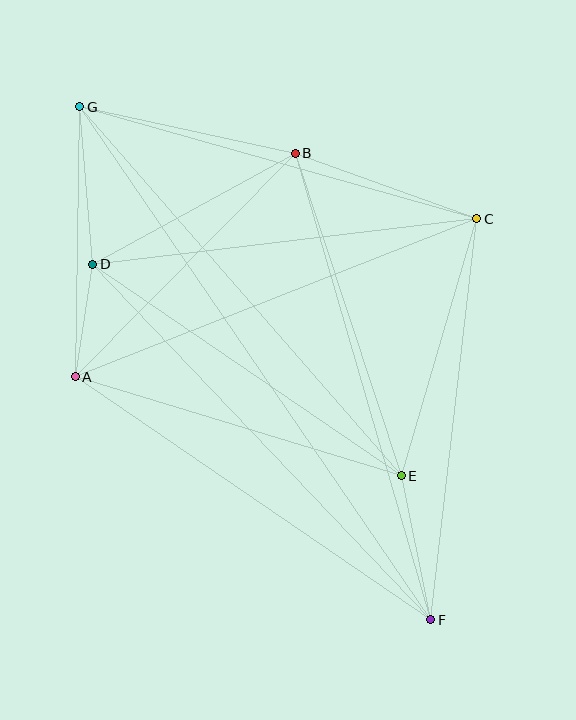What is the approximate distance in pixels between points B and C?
The distance between B and C is approximately 192 pixels.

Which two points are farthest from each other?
Points F and G are farthest from each other.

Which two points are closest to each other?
Points A and D are closest to each other.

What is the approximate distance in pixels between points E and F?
The distance between E and F is approximately 147 pixels.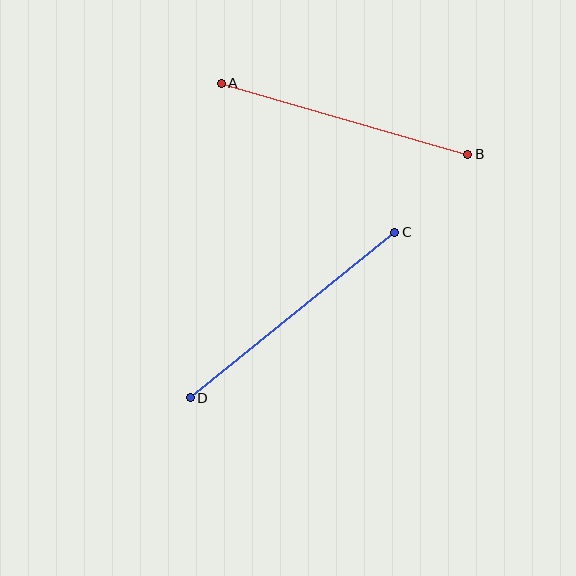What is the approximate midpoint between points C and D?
The midpoint is at approximately (293, 315) pixels.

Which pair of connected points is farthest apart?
Points C and D are farthest apart.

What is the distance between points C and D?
The distance is approximately 263 pixels.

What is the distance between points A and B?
The distance is approximately 257 pixels.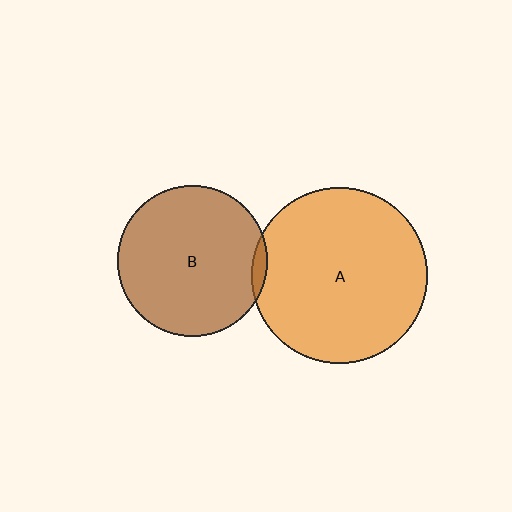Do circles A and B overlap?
Yes.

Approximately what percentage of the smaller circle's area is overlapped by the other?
Approximately 5%.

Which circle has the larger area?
Circle A (orange).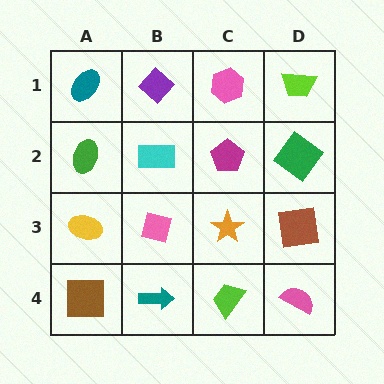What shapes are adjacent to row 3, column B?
A cyan rectangle (row 2, column B), a teal arrow (row 4, column B), a yellow ellipse (row 3, column A), an orange star (row 3, column C).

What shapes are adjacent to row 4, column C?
An orange star (row 3, column C), a teal arrow (row 4, column B), a pink semicircle (row 4, column D).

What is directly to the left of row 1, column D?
A pink hexagon.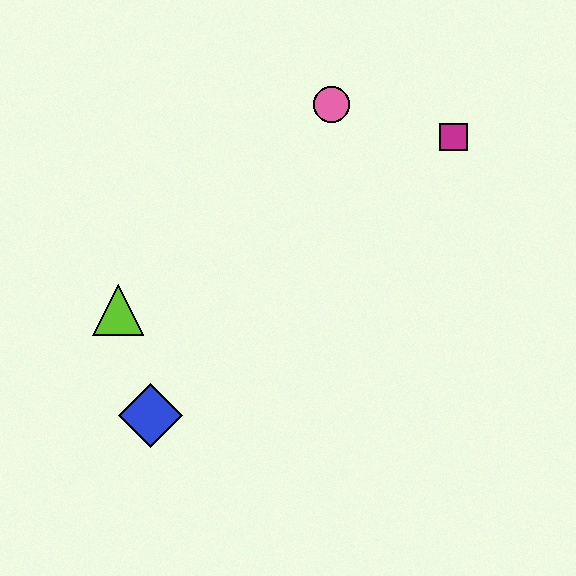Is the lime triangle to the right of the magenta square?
No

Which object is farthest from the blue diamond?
The magenta square is farthest from the blue diamond.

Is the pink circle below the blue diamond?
No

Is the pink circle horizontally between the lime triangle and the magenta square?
Yes